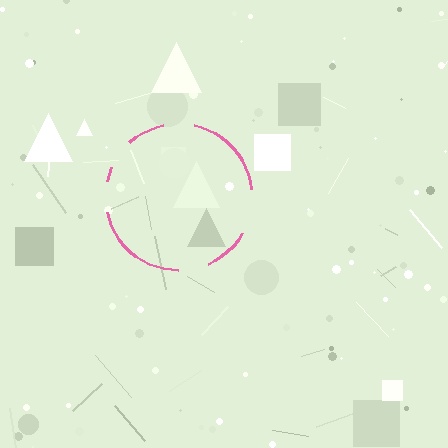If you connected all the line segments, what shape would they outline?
They would outline a circle.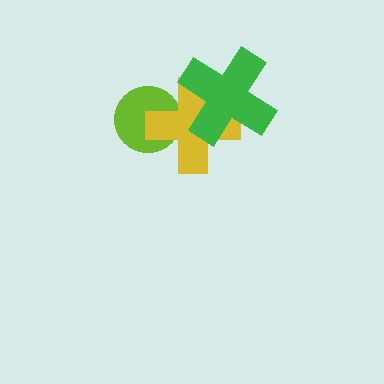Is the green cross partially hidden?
No, no other shape covers it.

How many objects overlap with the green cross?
1 object overlaps with the green cross.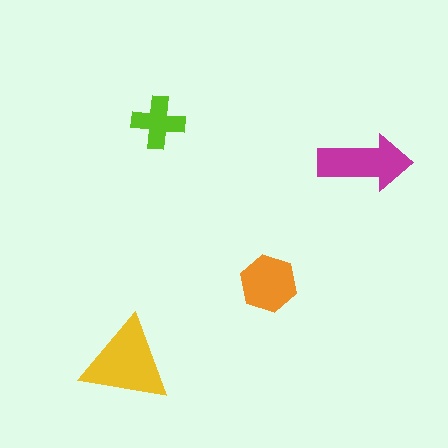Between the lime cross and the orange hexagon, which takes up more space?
The orange hexagon.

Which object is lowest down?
The yellow triangle is bottommost.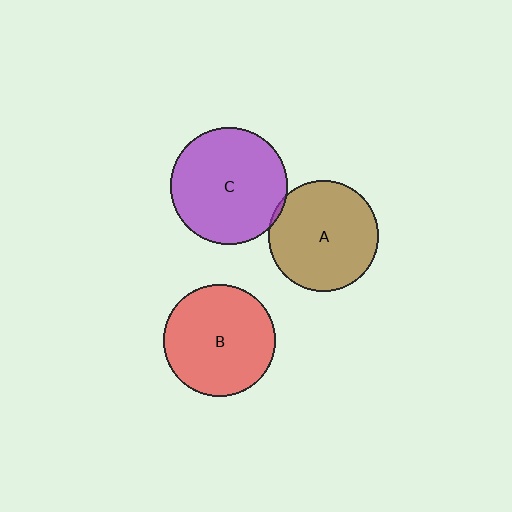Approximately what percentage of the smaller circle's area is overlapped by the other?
Approximately 5%.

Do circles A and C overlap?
Yes.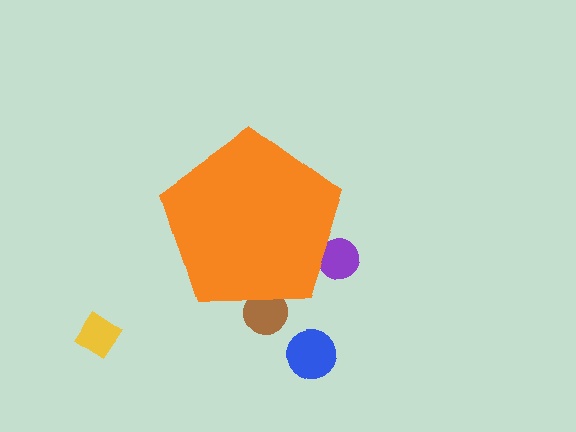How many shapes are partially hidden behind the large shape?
2 shapes are partially hidden.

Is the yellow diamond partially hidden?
No, the yellow diamond is fully visible.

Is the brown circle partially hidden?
Yes, the brown circle is partially hidden behind the orange pentagon.